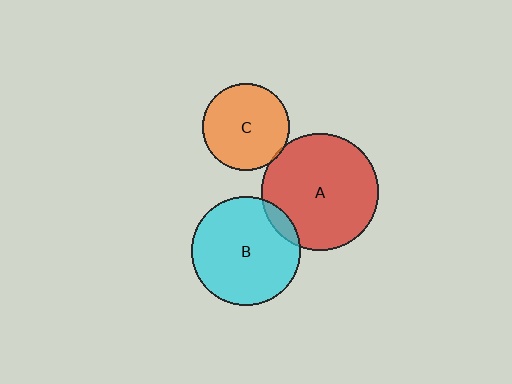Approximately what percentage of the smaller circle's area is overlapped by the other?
Approximately 5%.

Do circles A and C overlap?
Yes.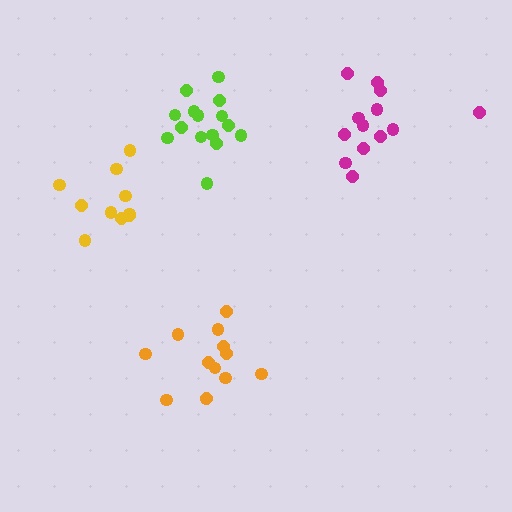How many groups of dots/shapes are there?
There are 4 groups.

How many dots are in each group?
Group 1: 15 dots, Group 2: 13 dots, Group 3: 10 dots, Group 4: 13 dots (51 total).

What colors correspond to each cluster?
The clusters are colored: lime, orange, yellow, magenta.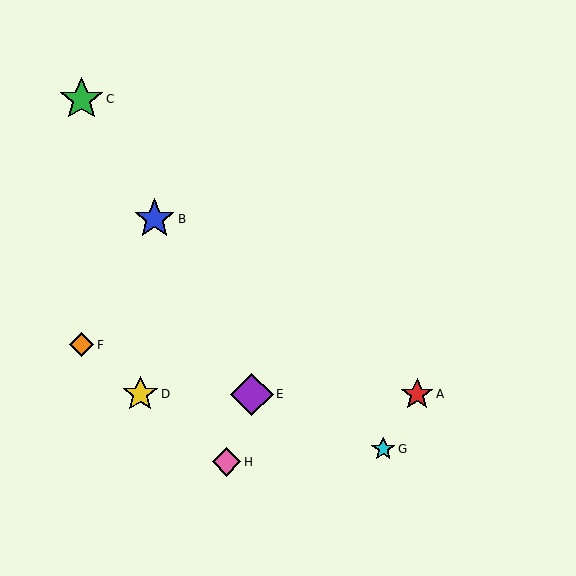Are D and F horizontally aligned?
No, D is at y≈394 and F is at y≈345.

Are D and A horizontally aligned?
Yes, both are at y≈394.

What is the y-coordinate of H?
Object H is at y≈462.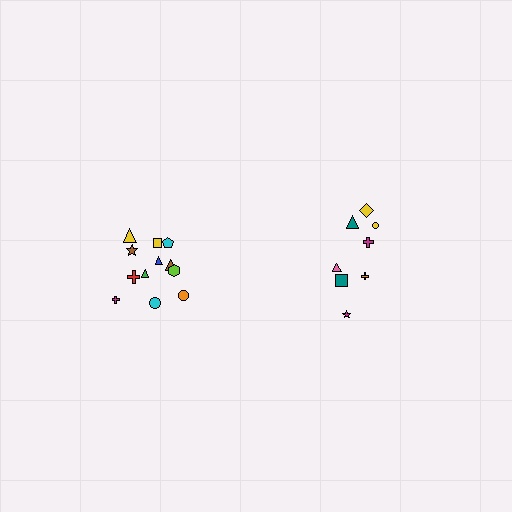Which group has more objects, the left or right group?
The left group.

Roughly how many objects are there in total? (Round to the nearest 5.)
Roughly 20 objects in total.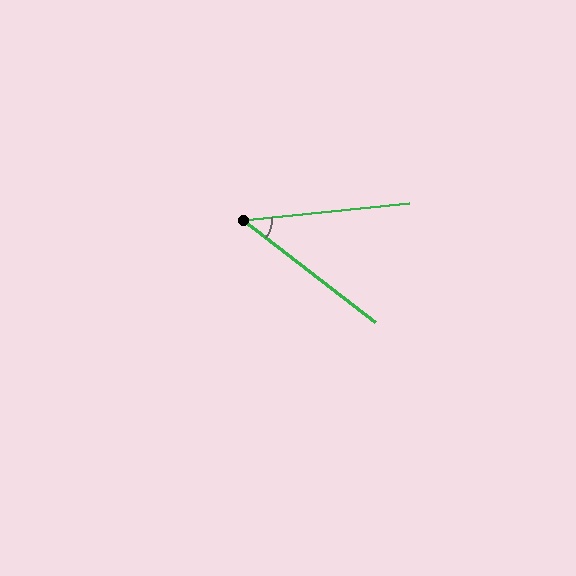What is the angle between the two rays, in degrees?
Approximately 43 degrees.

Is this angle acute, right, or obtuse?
It is acute.